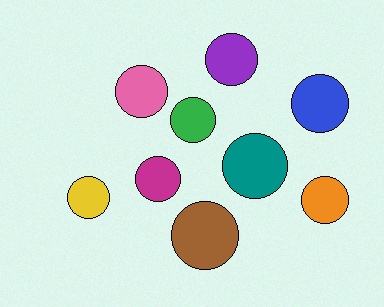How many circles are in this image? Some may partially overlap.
There are 9 circles.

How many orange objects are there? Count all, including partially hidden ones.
There is 1 orange object.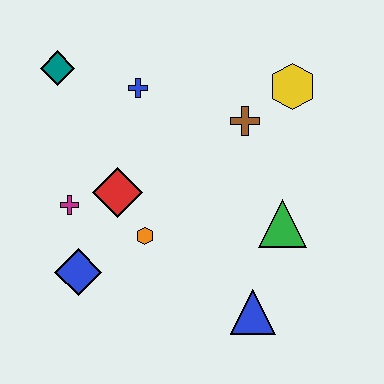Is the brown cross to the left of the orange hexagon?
No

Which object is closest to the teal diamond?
The blue cross is closest to the teal diamond.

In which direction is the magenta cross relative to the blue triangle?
The magenta cross is to the left of the blue triangle.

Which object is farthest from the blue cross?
The blue triangle is farthest from the blue cross.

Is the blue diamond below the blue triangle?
No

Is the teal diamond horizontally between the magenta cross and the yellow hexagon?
No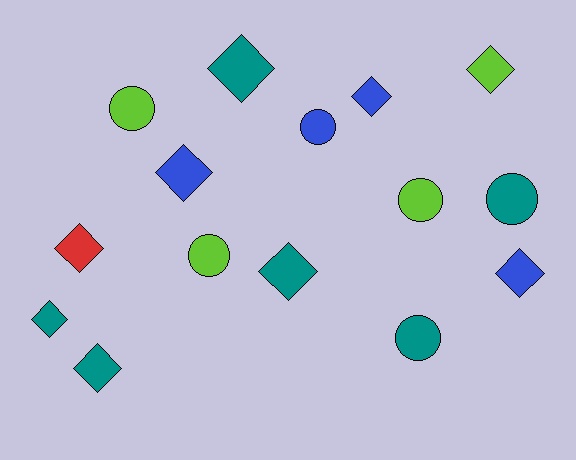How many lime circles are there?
There are 3 lime circles.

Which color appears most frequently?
Teal, with 6 objects.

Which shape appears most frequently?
Diamond, with 9 objects.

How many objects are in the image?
There are 15 objects.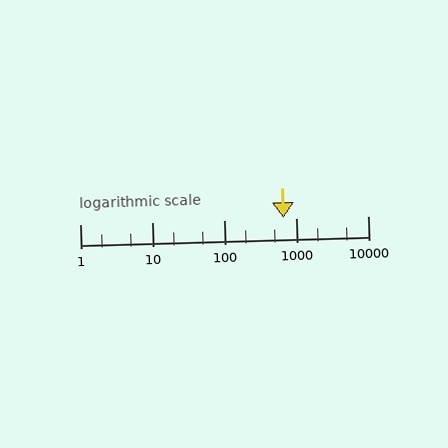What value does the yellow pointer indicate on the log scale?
The pointer indicates approximately 660.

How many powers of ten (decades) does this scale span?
The scale spans 4 decades, from 1 to 10000.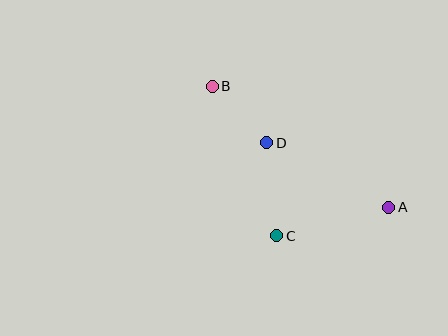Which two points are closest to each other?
Points B and D are closest to each other.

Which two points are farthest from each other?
Points A and B are farthest from each other.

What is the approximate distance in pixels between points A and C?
The distance between A and C is approximately 116 pixels.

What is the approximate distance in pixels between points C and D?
The distance between C and D is approximately 94 pixels.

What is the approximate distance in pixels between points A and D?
The distance between A and D is approximately 138 pixels.